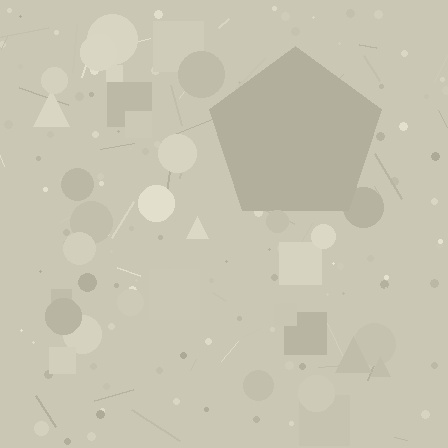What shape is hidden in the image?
A pentagon is hidden in the image.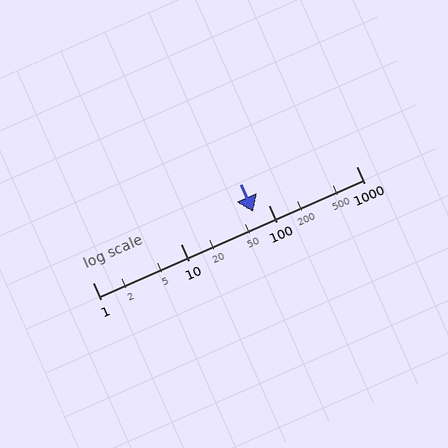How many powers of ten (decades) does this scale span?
The scale spans 3 decades, from 1 to 1000.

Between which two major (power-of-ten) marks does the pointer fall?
The pointer is between 10 and 100.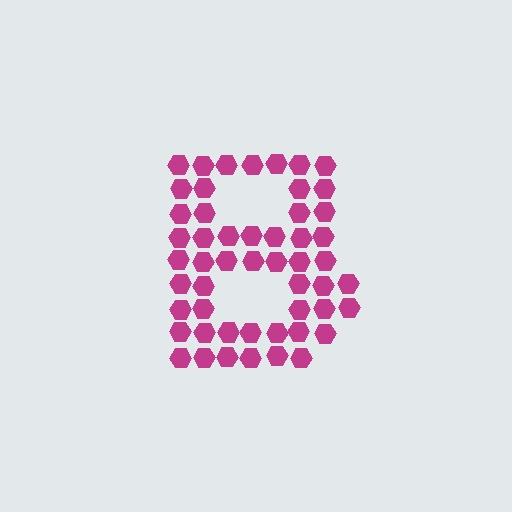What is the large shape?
The large shape is the letter B.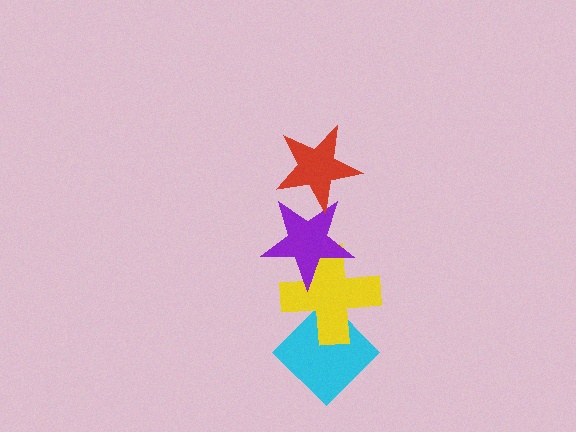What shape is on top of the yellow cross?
The purple star is on top of the yellow cross.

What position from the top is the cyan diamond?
The cyan diamond is 4th from the top.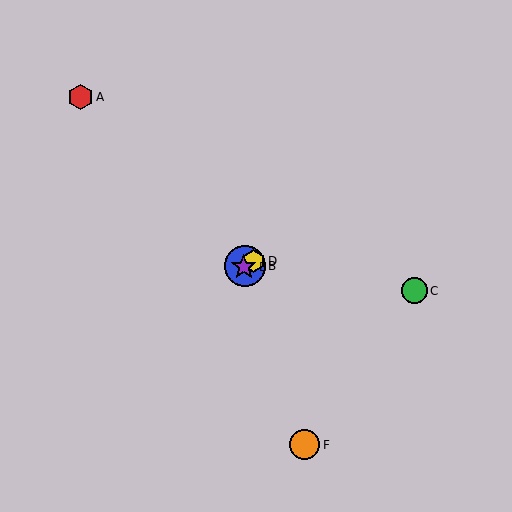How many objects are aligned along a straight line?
3 objects (B, D, E) are aligned along a straight line.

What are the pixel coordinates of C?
Object C is at (415, 291).